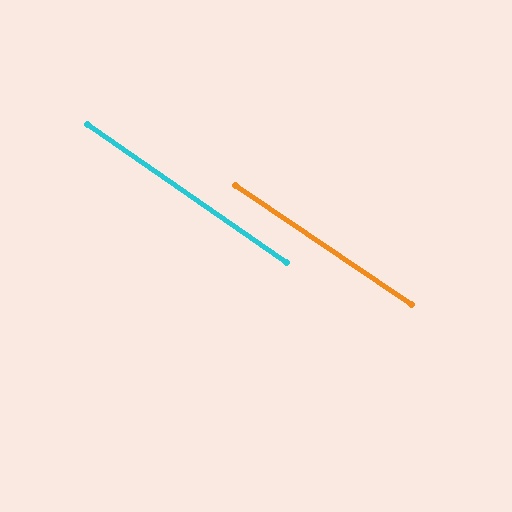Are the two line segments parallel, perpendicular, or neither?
Parallel — their directions differ by only 0.6°.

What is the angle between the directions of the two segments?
Approximately 1 degree.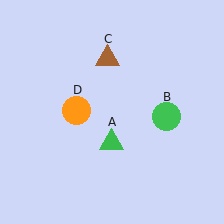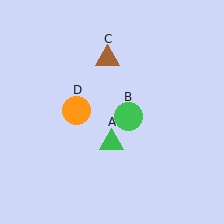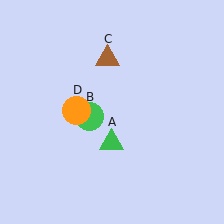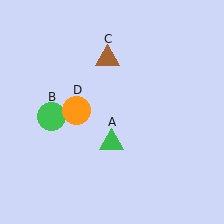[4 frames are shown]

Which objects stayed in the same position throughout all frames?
Green triangle (object A) and brown triangle (object C) and orange circle (object D) remained stationary.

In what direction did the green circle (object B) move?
The green circle (object B) moved left.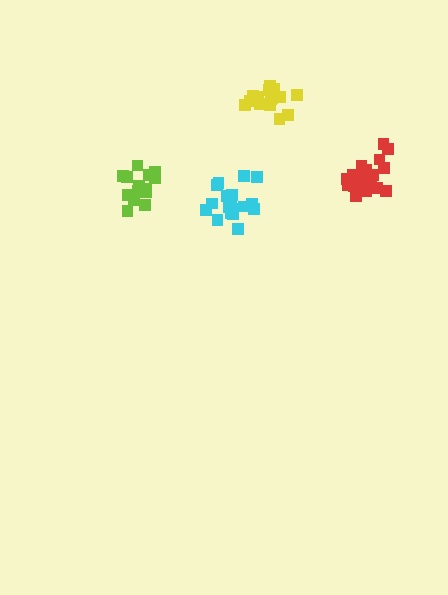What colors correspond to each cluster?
The clusters are colored: red, cyan, yellow, lime.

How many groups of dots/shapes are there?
There are 4 groups.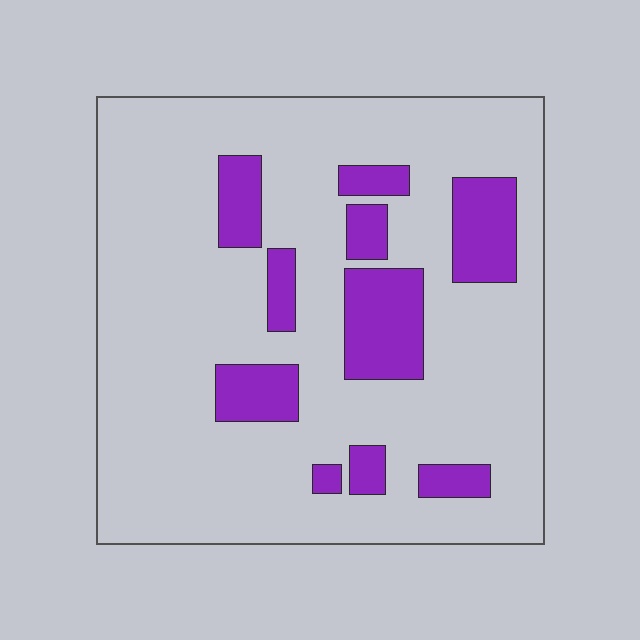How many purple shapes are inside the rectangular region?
10.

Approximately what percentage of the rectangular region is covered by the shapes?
Approximately 20%.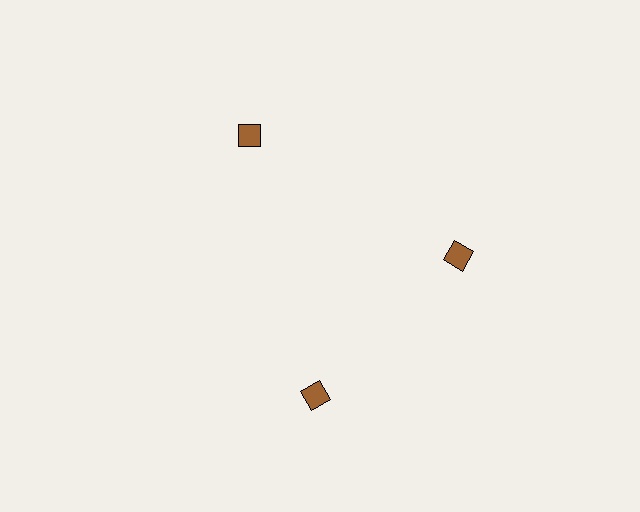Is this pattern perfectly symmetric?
No. The 3 brown squares are arranged in a ring, but one element near the 7 o'clock position is rotated out of alignment along the ring, breaking the 3-fold rotational symmetry.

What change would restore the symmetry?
The symmetry would be restored by rotating it back into even spacing with its neighbors so that all 3 squares sit at equal angles and equal distance from the center.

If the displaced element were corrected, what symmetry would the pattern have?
It would have 3-fold rotational symmetry — the pattern would map onto itself every 120 degrees.